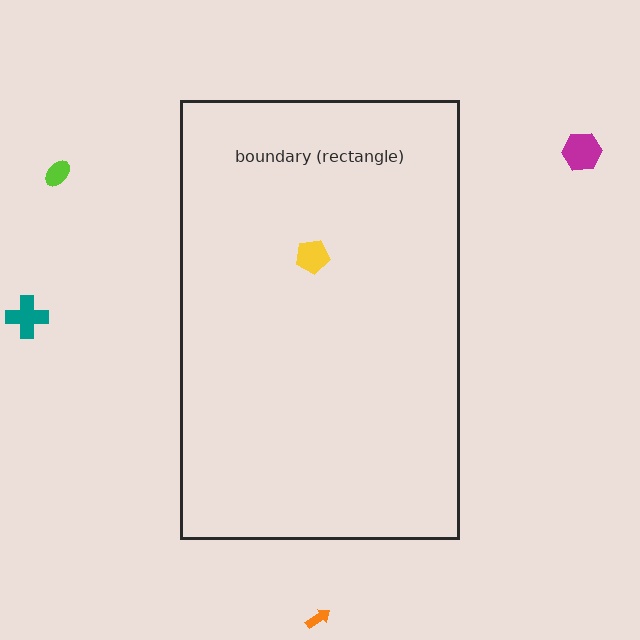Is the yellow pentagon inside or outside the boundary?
Inside.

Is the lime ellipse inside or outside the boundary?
Outside.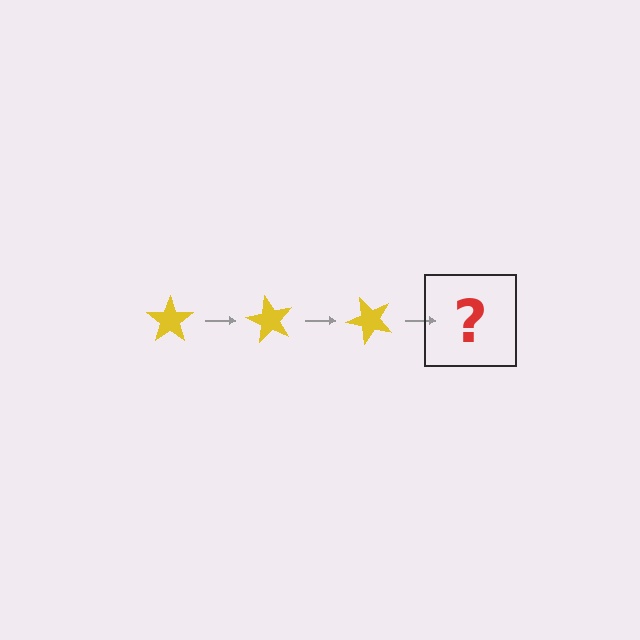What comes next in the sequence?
The next element should be a yellow star rotated 180 degrees.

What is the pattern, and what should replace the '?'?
The pattern is that the star rotates 60 degrees each step. The '?' should be a yellow star rotated 180 degrees.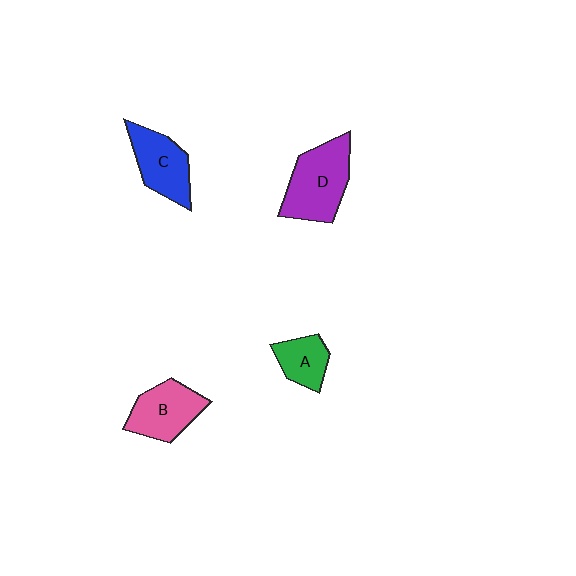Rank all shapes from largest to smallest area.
From largest to smallest: D (purple), B (pink), C (blue), A (green).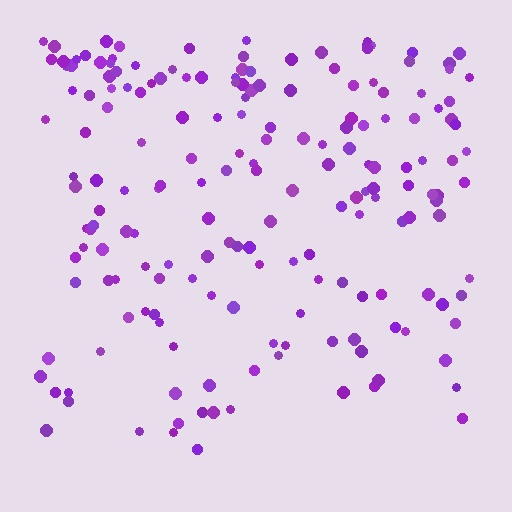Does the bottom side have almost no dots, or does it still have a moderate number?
Still a moderate number, just noticeably fewer than the top.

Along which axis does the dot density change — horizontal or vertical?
Vertical.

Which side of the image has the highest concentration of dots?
The top.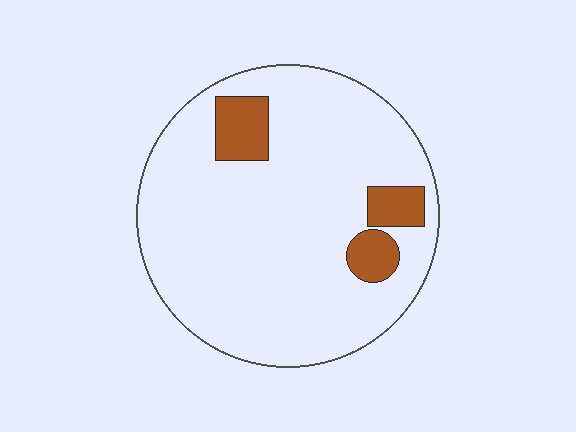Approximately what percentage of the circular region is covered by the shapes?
Approximately 10%.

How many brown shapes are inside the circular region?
3.